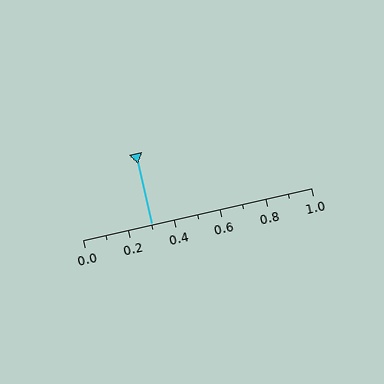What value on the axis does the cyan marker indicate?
The marker indicates approximately 0.3.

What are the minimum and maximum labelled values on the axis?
The axis runs from 0.0 to 1.0.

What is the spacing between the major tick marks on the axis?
The major ticks are spaced 0.2 apart.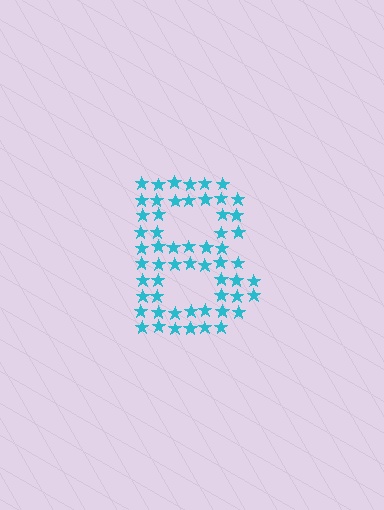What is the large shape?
The large shape is the letter B.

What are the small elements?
The small elements are stars.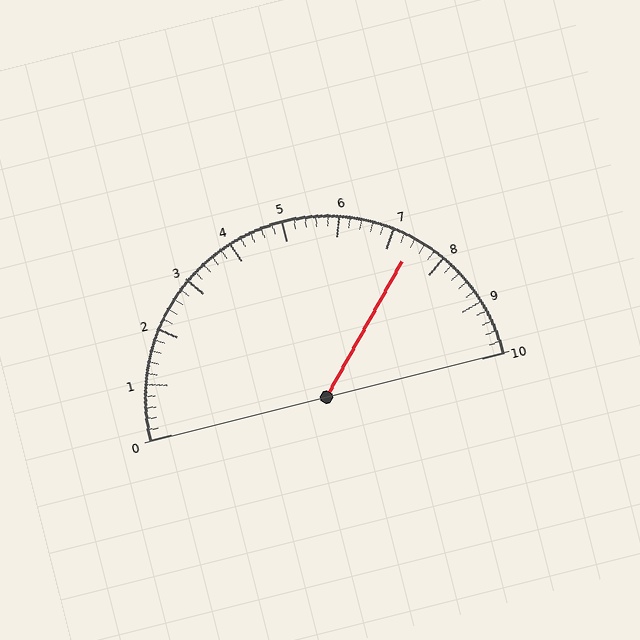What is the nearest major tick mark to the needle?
The nearest major tick mark is 7.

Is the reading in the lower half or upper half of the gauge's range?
The reading is in the upper half of the range (0 to 10).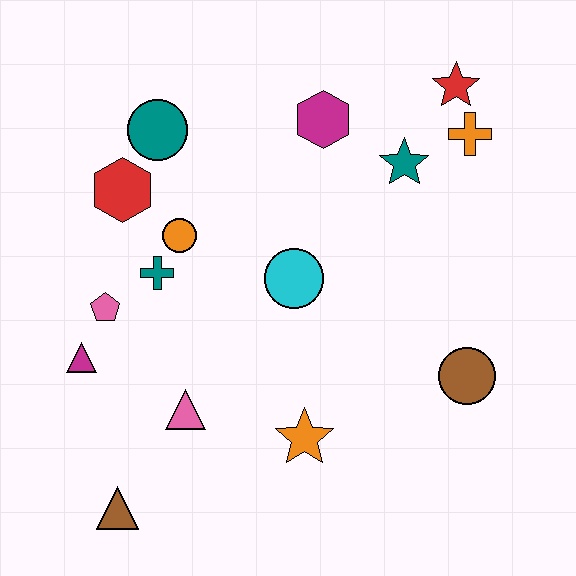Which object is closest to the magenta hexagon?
The teal star is closest to the magenta hexagon.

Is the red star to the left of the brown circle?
Yes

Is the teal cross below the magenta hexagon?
Yes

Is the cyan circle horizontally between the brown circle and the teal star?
No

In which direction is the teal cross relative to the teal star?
The teal cross is to the left of the teal star.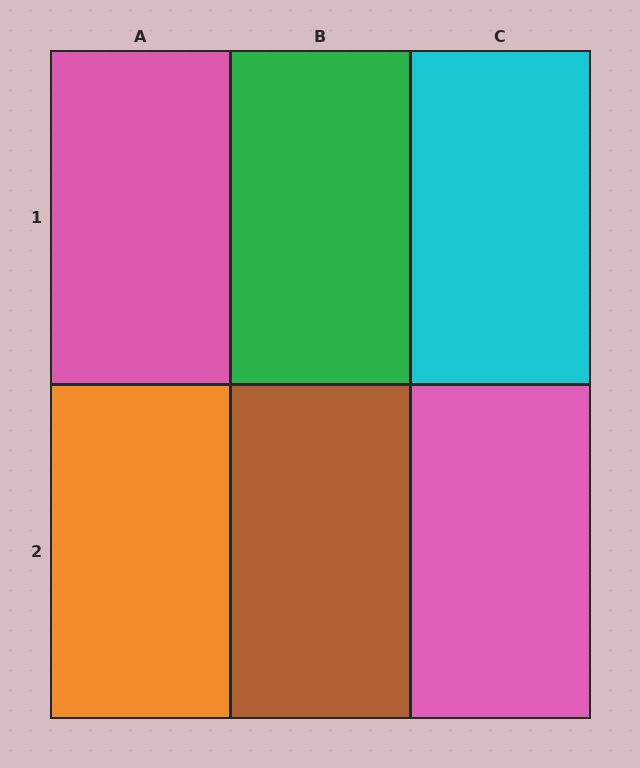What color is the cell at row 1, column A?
Pink.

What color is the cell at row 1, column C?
Cyan.